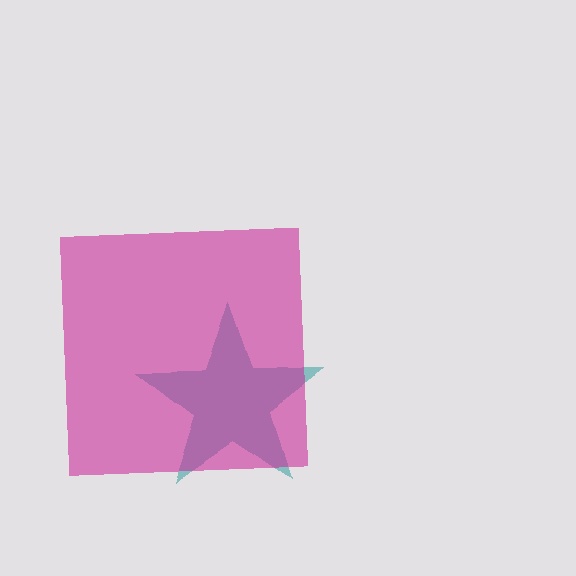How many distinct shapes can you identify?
There are 2 distinct shapes: a teal star, a magenta square.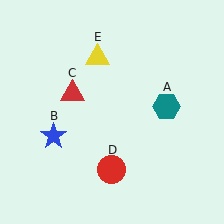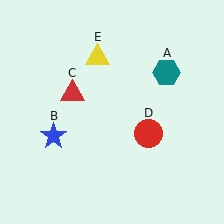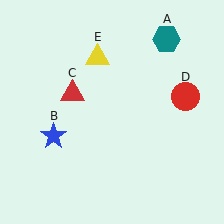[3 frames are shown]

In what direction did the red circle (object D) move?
The red circle (object D) moved up and to the right.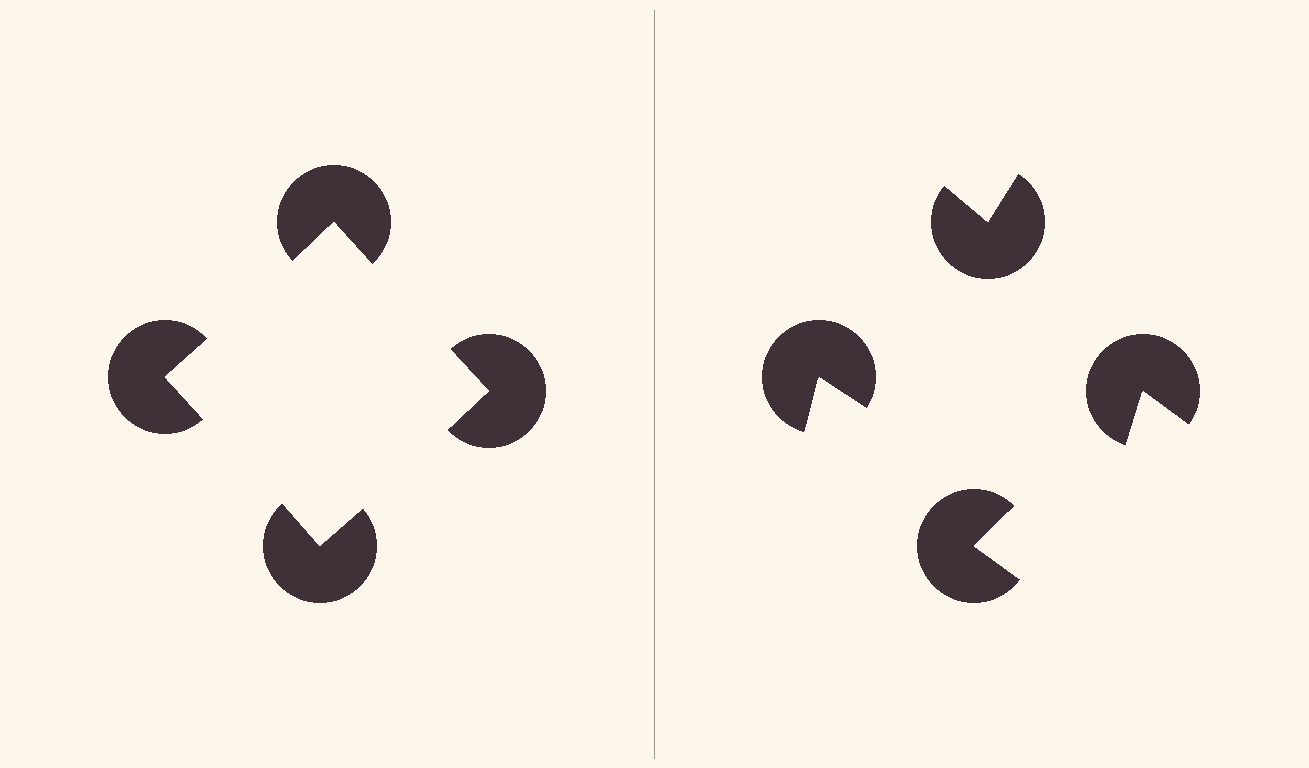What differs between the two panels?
The pac-man discs are positioned identically on both sides; only the wedge orientations differ. On the left they align to a square; on the right they are misaligned.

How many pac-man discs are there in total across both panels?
8 — 4 on each side.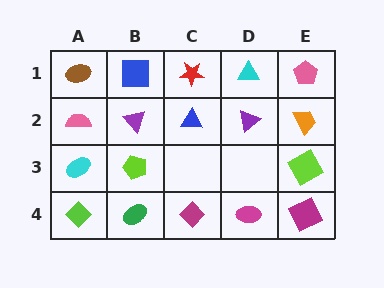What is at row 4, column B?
A green ellipse.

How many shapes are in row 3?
3 shapes.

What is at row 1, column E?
A pink pentagon.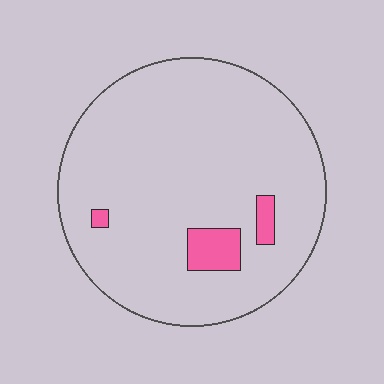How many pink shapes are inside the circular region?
3.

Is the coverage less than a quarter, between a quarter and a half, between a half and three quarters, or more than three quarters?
Less than a quarter.